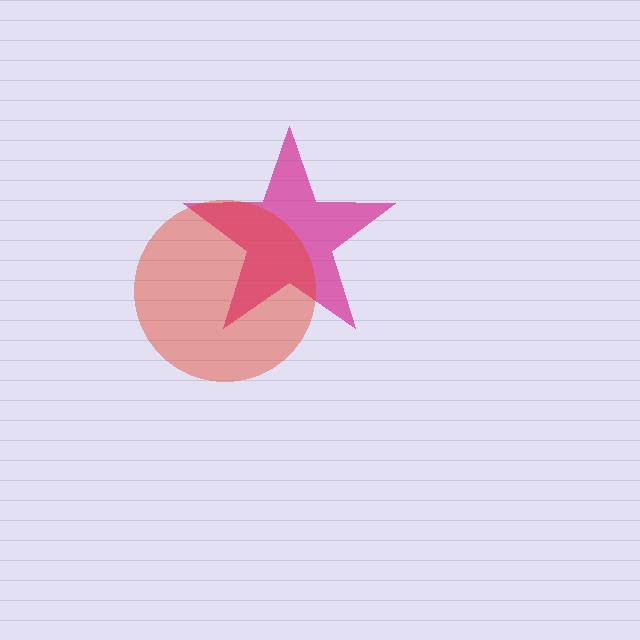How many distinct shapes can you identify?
There are 2 distinct shapes: a magenta star, a red circle.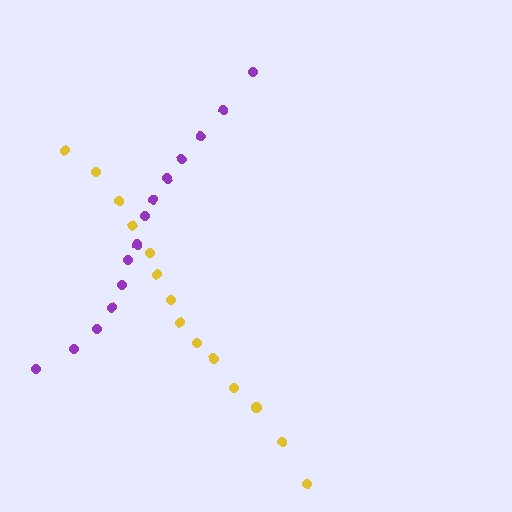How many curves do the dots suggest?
There are 2 distinct paths.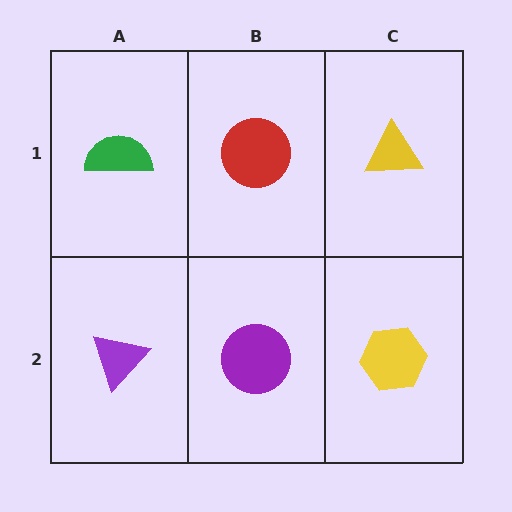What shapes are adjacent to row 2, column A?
A green semicircle (row 1, column A), a purple circle (row 2, column B).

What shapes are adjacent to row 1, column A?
A purple triangle (row 2, column A), a red circle (row 1, column B).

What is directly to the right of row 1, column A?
A red circle.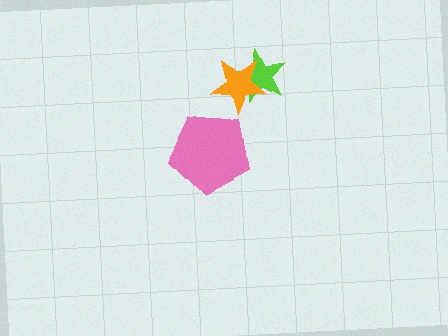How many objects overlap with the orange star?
1 object overlaps with the orange star.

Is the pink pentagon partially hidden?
No, no other shape covers it.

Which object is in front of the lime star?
The orange star is in front of the lime star.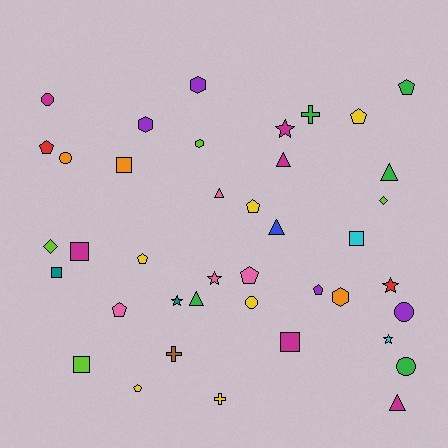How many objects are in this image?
There are 40 objects.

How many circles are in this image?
There are 5 circles.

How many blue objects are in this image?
There is 1 blue object.